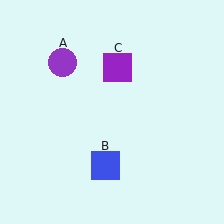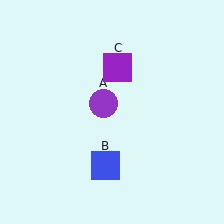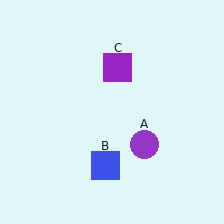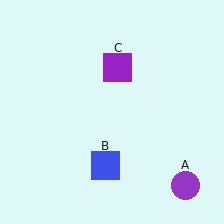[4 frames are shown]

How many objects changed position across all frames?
1 object changed position: purple circle (object A).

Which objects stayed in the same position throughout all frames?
Blue square (object B) and purple square (object C) remained stationary.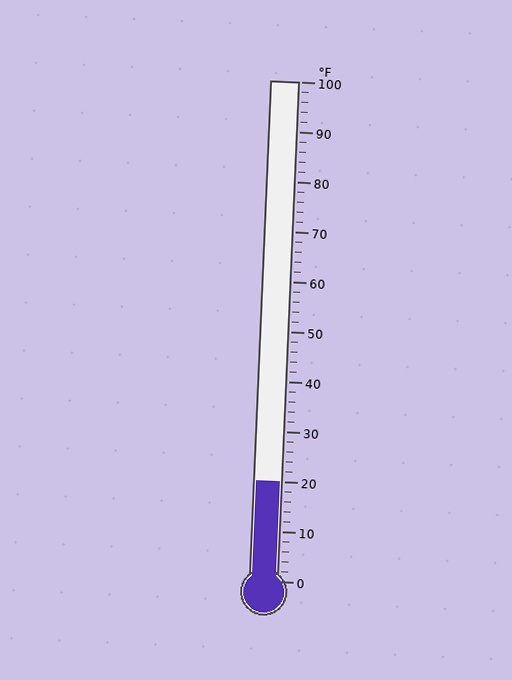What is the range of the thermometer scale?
The thermometer scale ranges from 0°F to 100°F.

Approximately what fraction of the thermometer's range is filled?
The thermometer is filled to approximately 20% of its range.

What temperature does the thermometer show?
The thermometer shows approximately 20°F.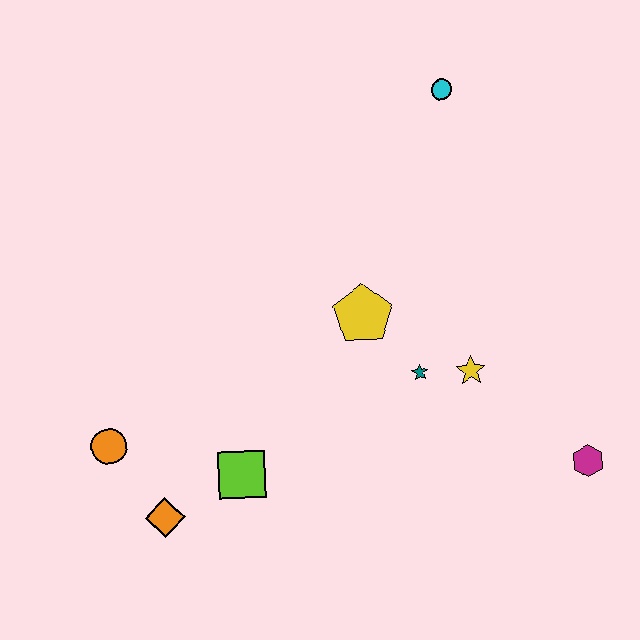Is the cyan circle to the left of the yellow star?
Yes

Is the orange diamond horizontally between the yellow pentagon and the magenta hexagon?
No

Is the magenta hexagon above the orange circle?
No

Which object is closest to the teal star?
The yellow star is closest to the teal star.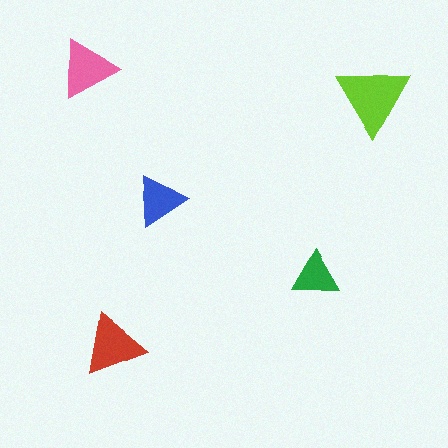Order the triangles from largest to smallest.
the lime one, the red one, the pink one, the blue one, the green one.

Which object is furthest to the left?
The pink triangle is leftmost.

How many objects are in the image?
There are 5 objects in the image.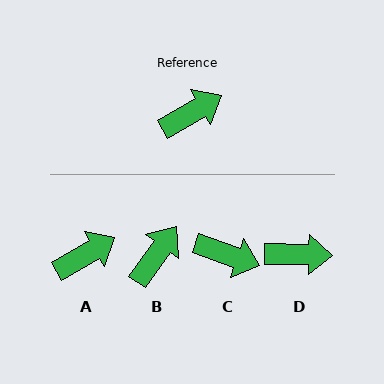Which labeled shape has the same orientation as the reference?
A.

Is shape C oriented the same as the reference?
No, it is off by about 49 degrees.